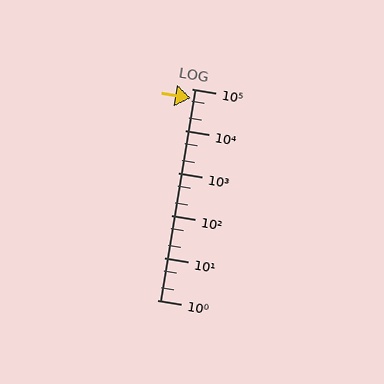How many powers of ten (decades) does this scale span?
The scale spans 5 decades, from 1 to 100000.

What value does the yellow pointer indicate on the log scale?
The pointer indicates approximately 61000.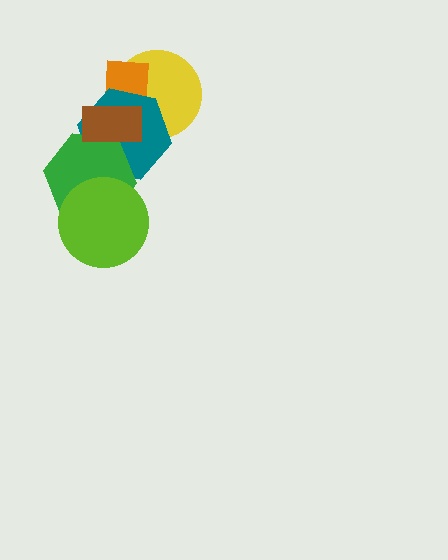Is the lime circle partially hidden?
No, no other shape covers it.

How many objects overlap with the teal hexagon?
4 objects overlap with the teal hexagon.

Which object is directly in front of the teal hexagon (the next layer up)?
The green hexagon is directly in front of the teal hexagon.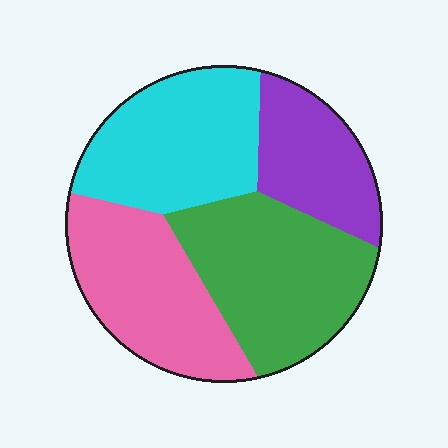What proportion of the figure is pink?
Pink takes up between a quarter and a half of the figure.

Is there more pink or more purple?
Pink.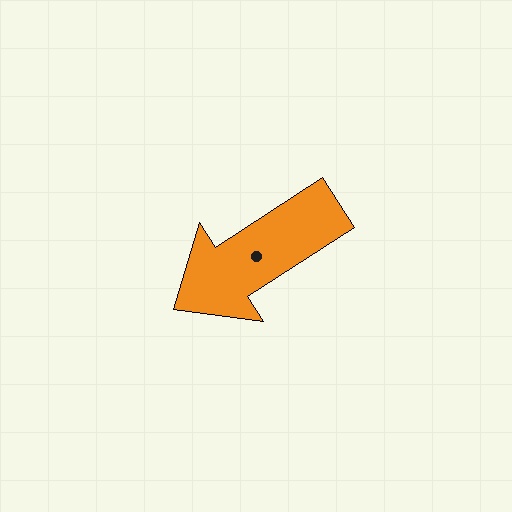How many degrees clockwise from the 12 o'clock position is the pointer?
Approximately 237 degrees.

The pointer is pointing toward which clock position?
Roughly 8 o'clock.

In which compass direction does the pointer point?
Southwest.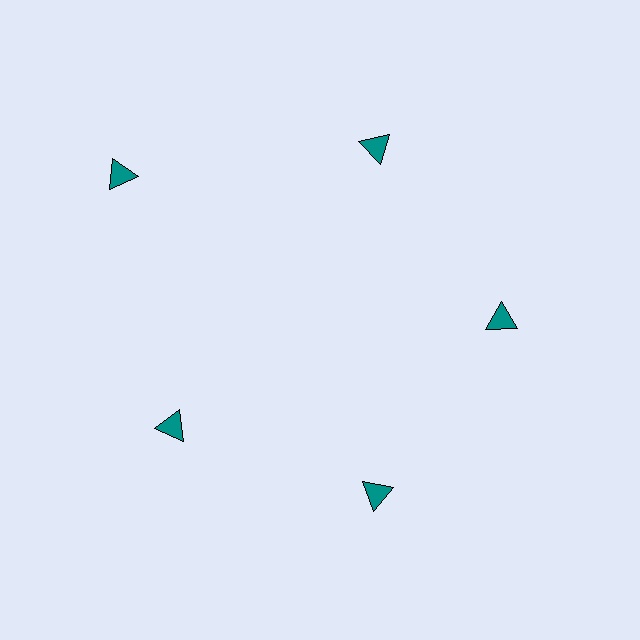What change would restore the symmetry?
The symmetry would be restored by moving it inward, back onto the ring so that all 5 triangles sit at equal angles and equal distance from the center.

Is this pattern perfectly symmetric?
No. The 5 teal triangles are arranged in a ring, but one element near the 10 o'clock position is pushed outward from the center, breaking the 5-fold rotational symmetry.